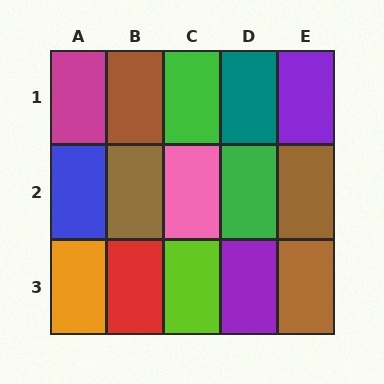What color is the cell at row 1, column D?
Teal.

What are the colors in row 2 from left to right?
Blue, brown, pink, green, brown.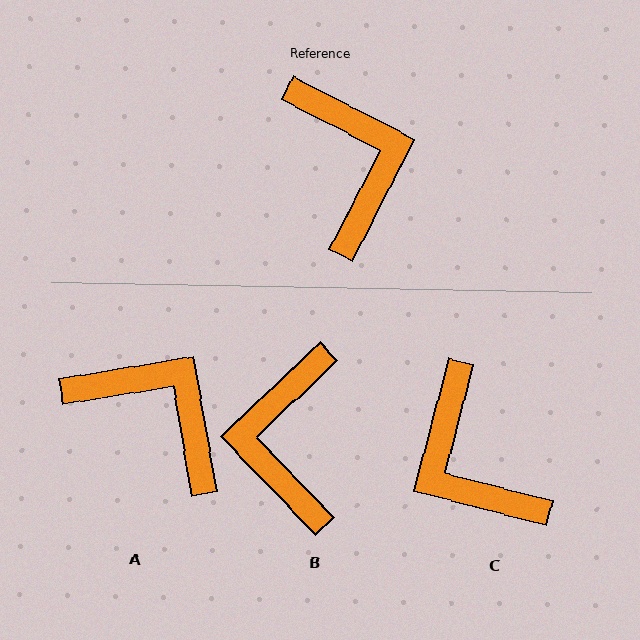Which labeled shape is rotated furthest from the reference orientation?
C, about 168 degrees away.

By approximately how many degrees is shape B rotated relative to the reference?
Approximately 161 degrees counter-clockwise.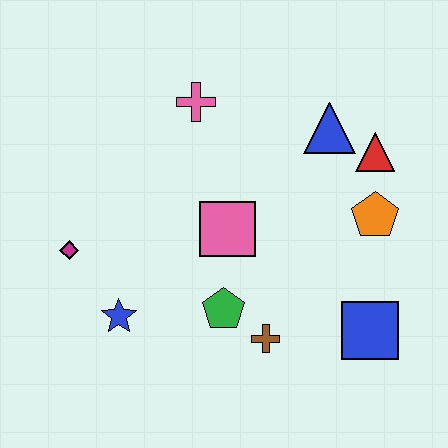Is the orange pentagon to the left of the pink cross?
No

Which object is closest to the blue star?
The magenta diamond is closest to the blue star.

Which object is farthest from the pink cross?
The blue square is farthest from the pink cross.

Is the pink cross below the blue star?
No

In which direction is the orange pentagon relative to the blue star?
The orange pentagon is to the right of the blue star.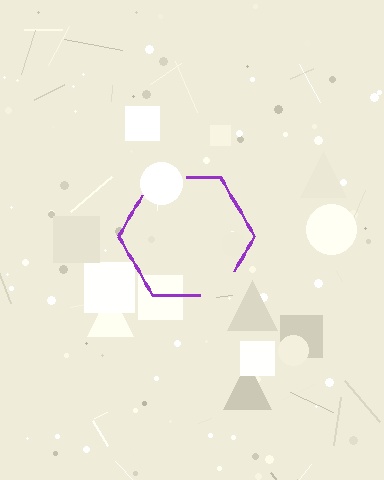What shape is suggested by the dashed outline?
The dashed outline suggests a hexagon.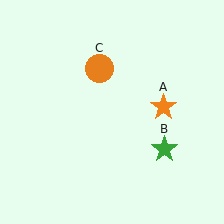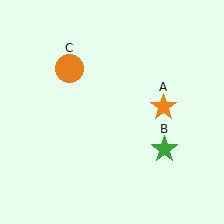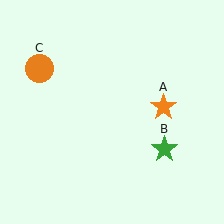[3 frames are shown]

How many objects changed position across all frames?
1 object changed position: orange circle (object C).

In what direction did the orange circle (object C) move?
The orange circle (object C) moved left.